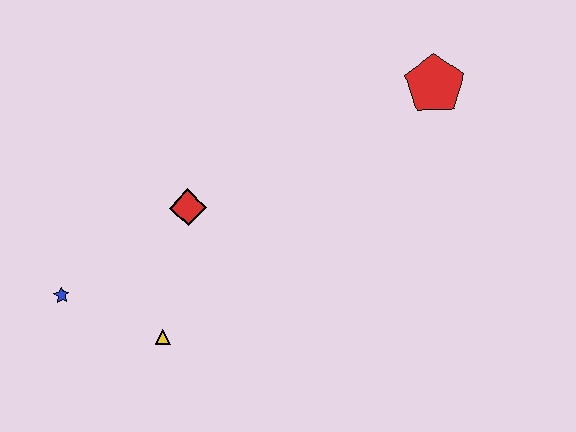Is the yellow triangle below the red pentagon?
Yes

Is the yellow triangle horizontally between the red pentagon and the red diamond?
No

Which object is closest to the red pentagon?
The red diamond is closest to the red pentagon.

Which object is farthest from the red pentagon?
The blue star is farthest from the red pentagon.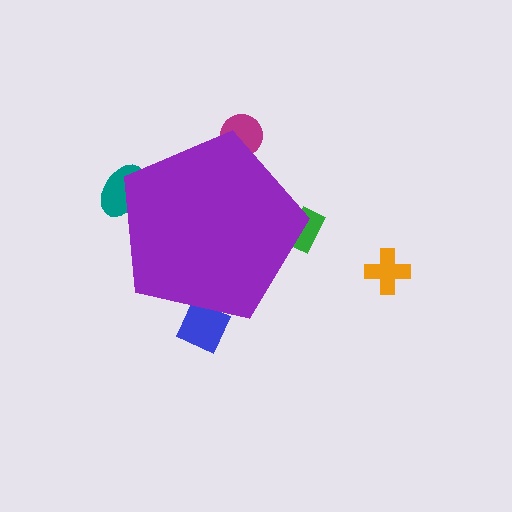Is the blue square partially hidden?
Yes, the blue square is partially hidden behind the purple pentagon.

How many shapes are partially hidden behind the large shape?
4 shapes are partially hidden.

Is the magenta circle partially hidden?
Yes, the magenta circle is partially hidden behind the purple pentagon.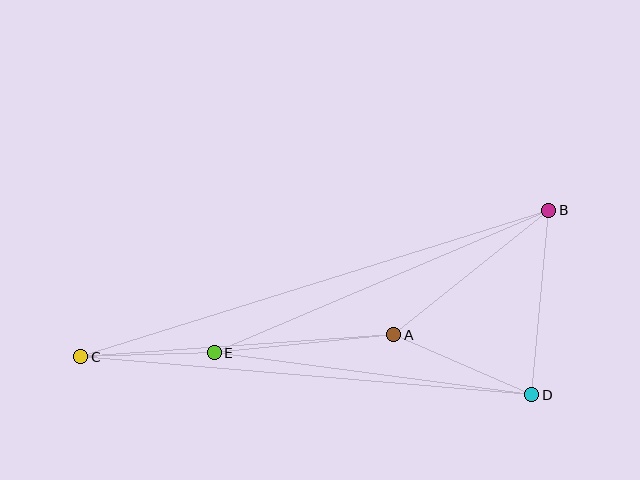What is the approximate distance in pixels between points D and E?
The distance between D and E is approximately 320 pixels.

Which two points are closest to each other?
Points C and E are closest to each other.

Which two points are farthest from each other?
Points B and C are farthest from each other.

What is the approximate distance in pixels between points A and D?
The distance between A and D is approximately 150 pixels.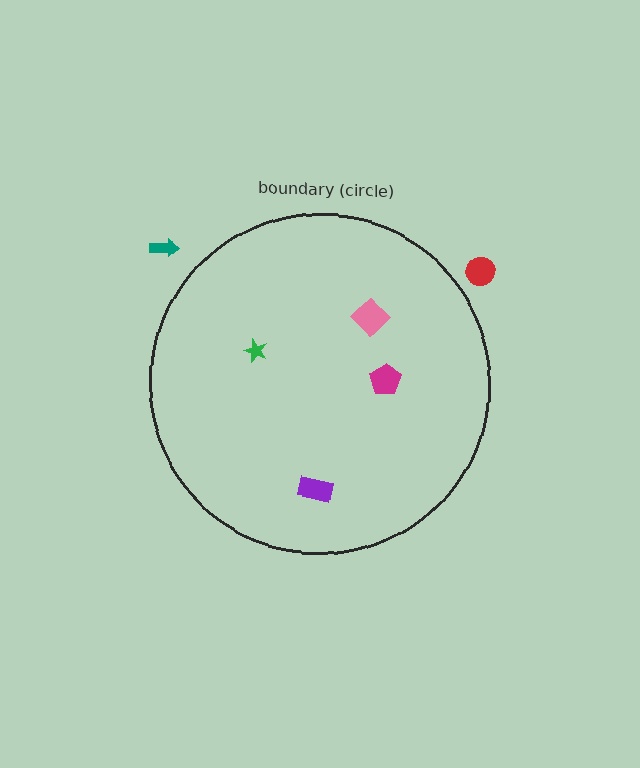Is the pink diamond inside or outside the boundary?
Inside.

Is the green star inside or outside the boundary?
Inside.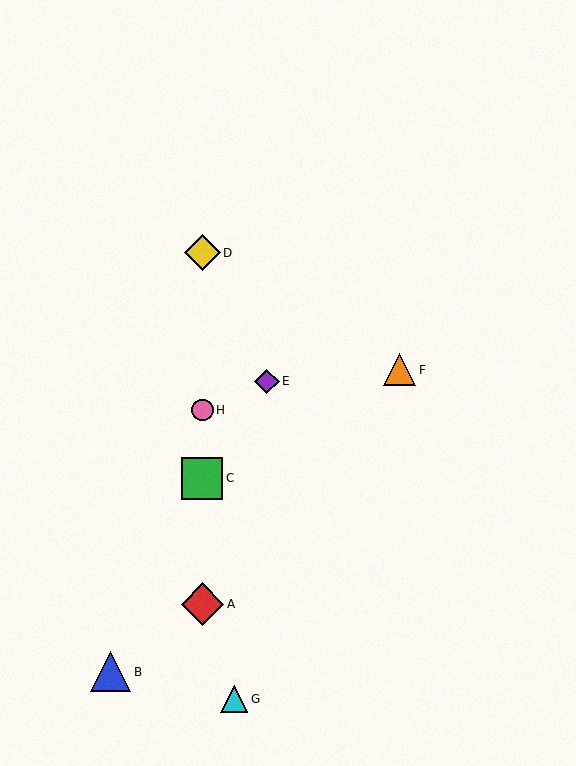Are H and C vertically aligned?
Yes, both are at x≈202.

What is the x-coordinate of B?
Object B is at x≈110.